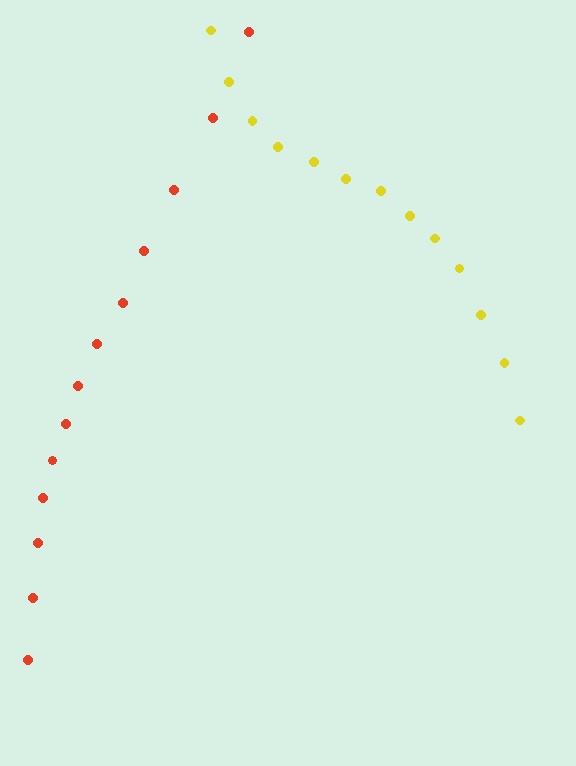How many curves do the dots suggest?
There are 2 distinct paths.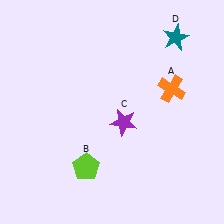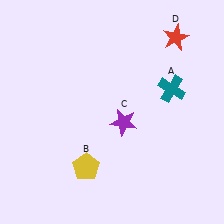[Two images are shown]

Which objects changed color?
A changed from orange to teal. B changed from lime to yellow. D changed from teal to red.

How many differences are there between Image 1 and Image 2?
There are 3 differences between the two images.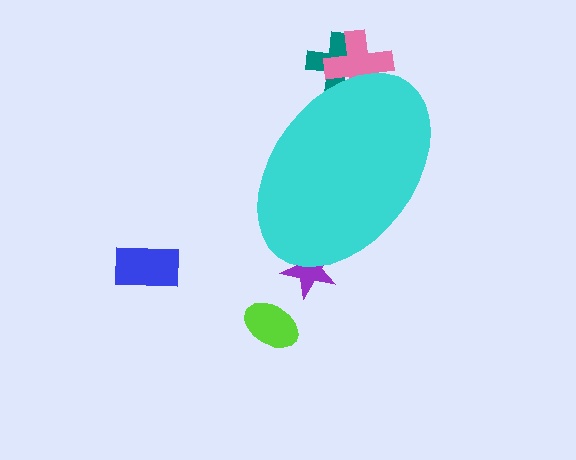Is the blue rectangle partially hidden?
No, the blue rectangle is fully visible.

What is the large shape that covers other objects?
A cyan ellipse.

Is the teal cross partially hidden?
Yes, the teal cross is partially hidden behind the cyan ellipse.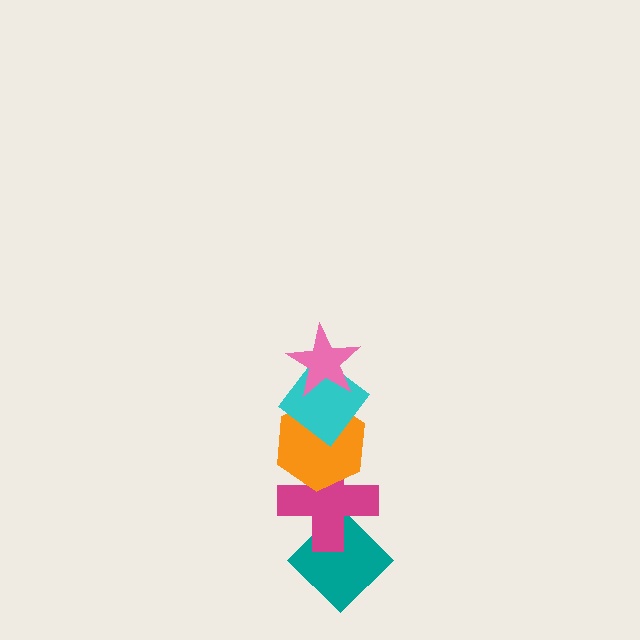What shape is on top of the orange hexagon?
The cyan diamond is on top of the orange hexagon.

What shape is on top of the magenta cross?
The orange hexagon is on top of the magenta cross.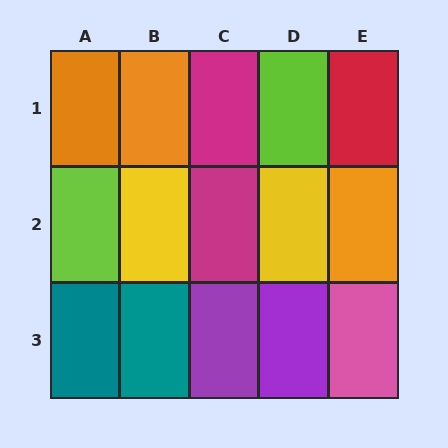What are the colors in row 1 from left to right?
Orange, orange, magenta, lime, red.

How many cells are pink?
1 cell is pink.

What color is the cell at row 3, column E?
Pink.